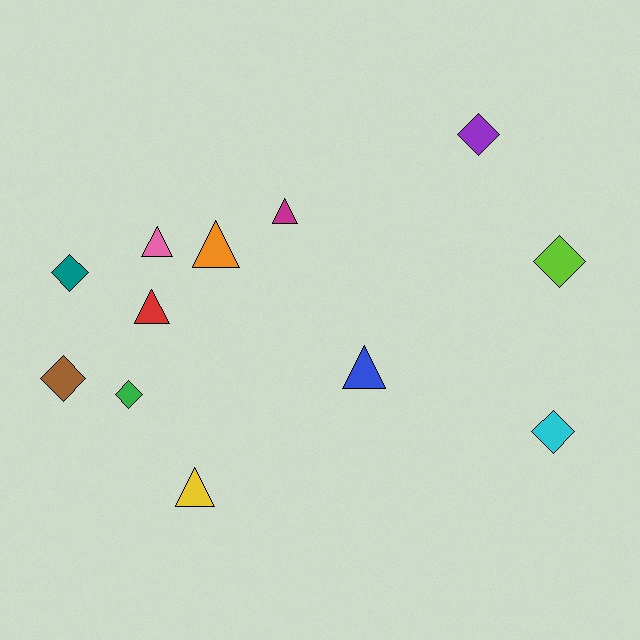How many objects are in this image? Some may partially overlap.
There are 12 objects.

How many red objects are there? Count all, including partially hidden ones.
There is 1 red object.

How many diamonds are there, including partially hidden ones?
There are 6 diamonds.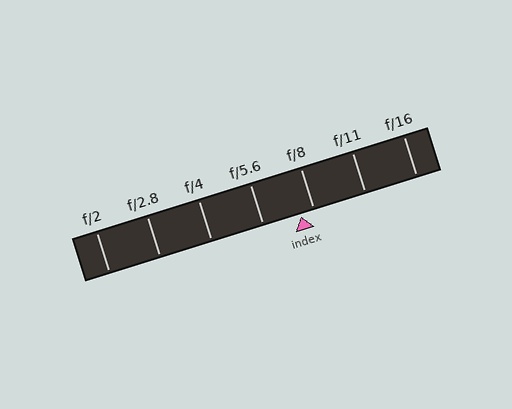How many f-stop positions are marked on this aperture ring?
There are 7 f-stop positions marked.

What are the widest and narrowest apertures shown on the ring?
The widest aperture shown is f/2 and the narrowest is f/16.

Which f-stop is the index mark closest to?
The index mark is closest to f/8.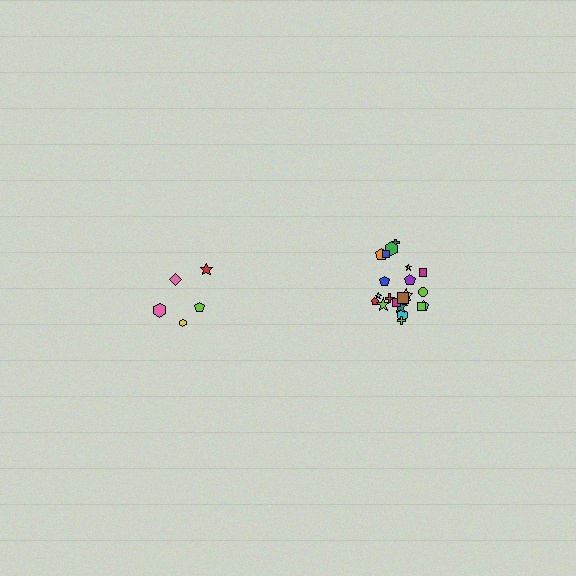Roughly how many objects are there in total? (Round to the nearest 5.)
Roughly 25 objects in total.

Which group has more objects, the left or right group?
The right group.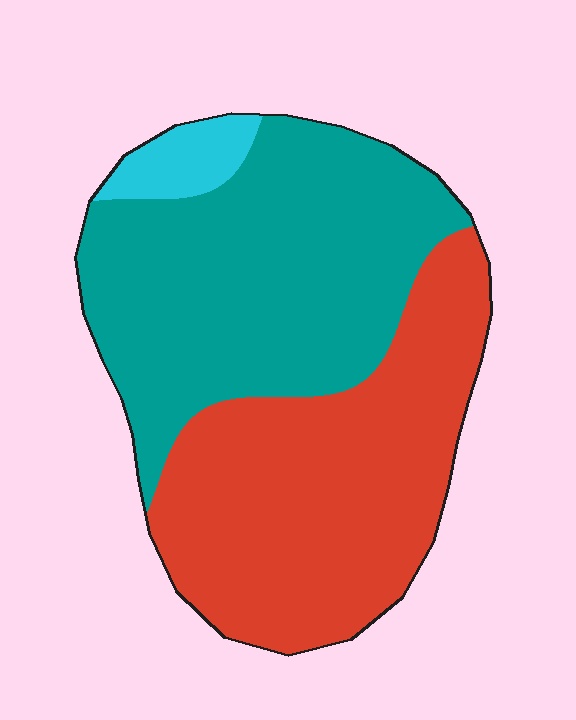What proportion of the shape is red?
Red takes up between a third and a half of the shape.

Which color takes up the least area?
Cyan, at roughly 5%.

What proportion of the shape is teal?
Teal takes up about one half (1/2) of the shape.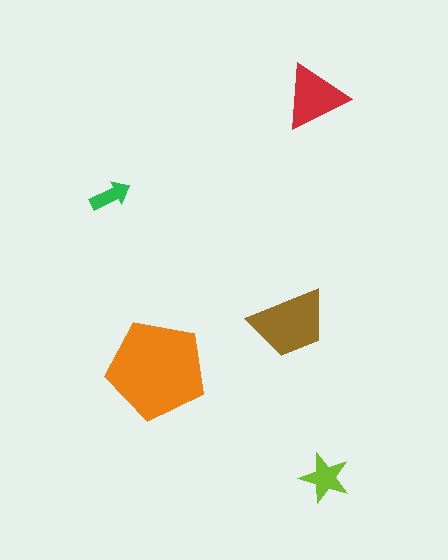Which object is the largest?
The orange pentagon.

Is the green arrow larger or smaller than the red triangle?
Smaller.